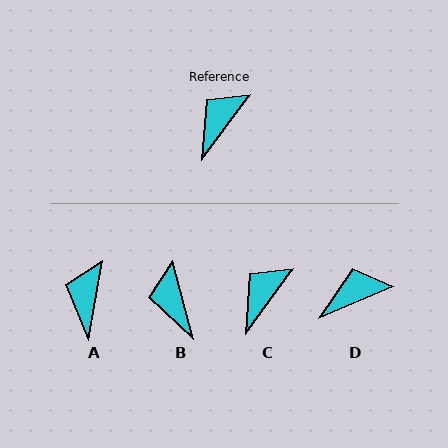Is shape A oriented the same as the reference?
No, it is off by about 27 degrees.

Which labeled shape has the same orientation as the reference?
C.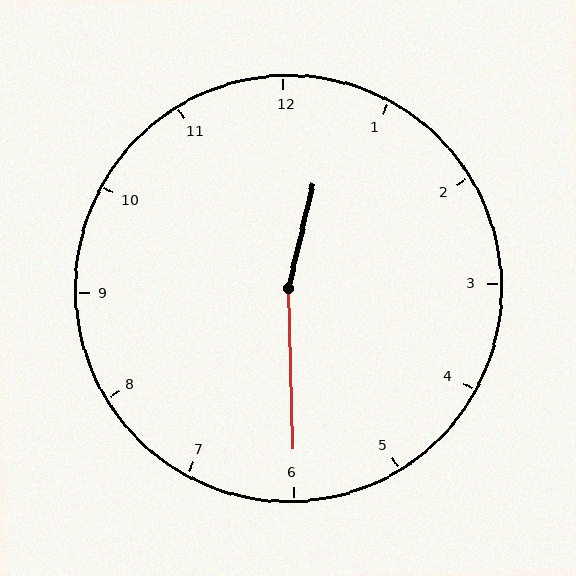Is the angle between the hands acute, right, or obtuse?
It is obtuse.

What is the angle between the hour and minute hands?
Approximately 165 degrees.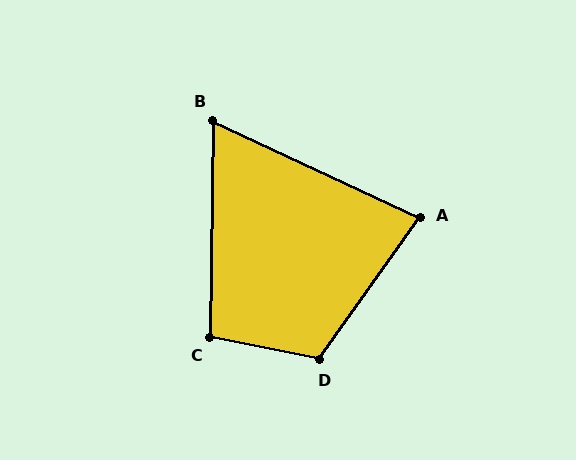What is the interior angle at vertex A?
Approximately 79 degrees (acute).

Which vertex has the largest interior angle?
D, at approximately 114 degrees.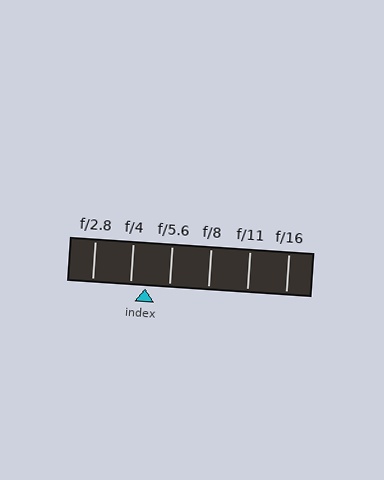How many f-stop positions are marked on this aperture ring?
There are 6 f-stop positions marked.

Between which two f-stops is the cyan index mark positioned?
The index mark is between f/4 and f/5.6.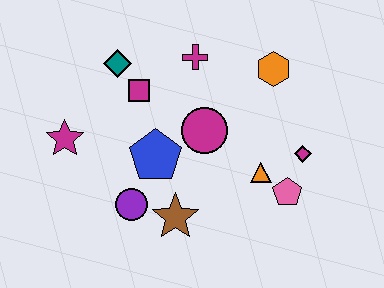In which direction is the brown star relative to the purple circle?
The brown star is to the right of the purple circle.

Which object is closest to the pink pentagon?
The orange triangle is closest to the pink pentagon.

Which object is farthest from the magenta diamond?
The magenta star is farthest from the magenta diamond.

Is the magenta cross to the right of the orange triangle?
No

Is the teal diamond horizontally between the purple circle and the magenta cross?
No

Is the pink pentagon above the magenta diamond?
No